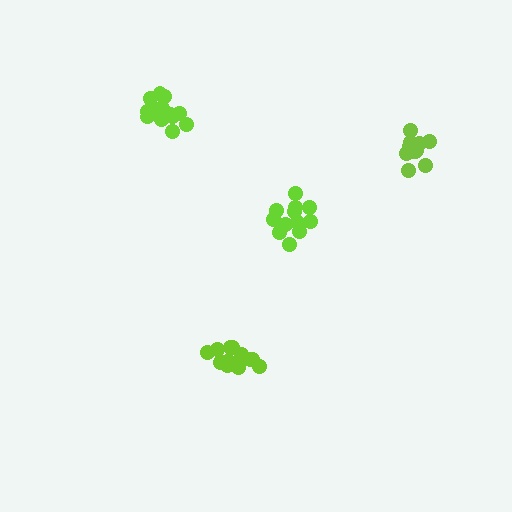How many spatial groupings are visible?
There are 4 spatial groupings.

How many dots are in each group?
Group 1: 11 dots, Group 2: 12 dots, Group 3: 15 dots, Group 4: 16 dots (54 total).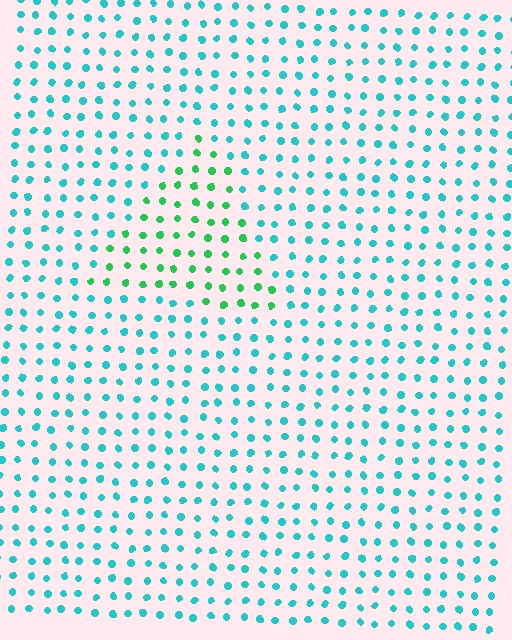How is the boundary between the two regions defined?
The boundary is defined purely by a slight shift in hue (about 42 degrees). Spacing, size, and orientation are identical on both sides.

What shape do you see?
I see a triangle.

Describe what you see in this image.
The image is filled with small cyan elements in a uniform arrangement. A triangle-shaped region is visible where the elements are tinted to a slightly different hue, forming a subtle color boundary.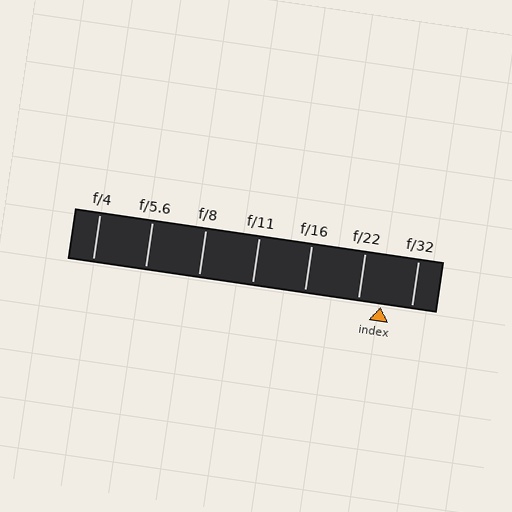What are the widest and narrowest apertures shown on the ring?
The widest aperture shown is f/4 and the narrowest is f/32.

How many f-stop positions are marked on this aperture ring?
There are 7 f-stop positions marked.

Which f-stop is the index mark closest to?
The index mark is closest to f/22.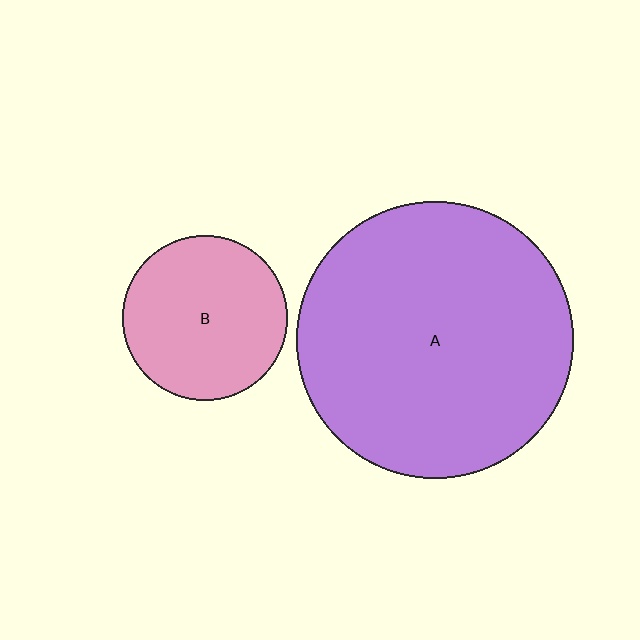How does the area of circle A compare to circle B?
Approximately 2.8 times.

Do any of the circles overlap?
No, none of the circles overlap.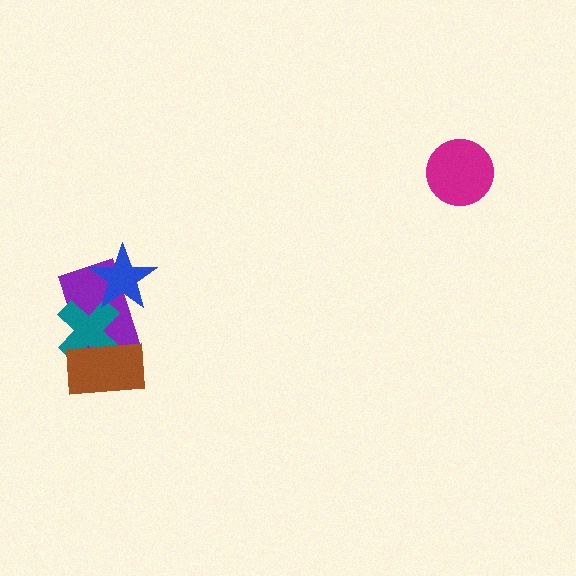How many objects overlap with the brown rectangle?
2 objects overlap with the brown rectangle.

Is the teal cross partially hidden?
Yes, it is partially covered by another shape.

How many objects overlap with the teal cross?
3 objects overlap with the teal cross.